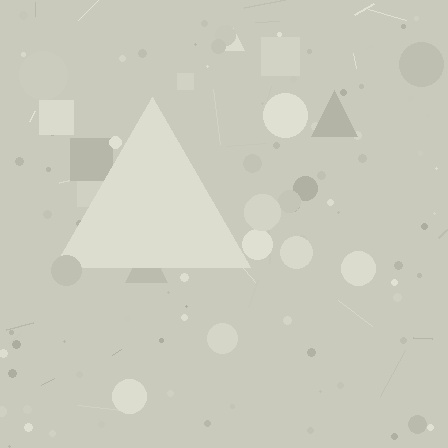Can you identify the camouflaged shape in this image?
The camouflaged shape is a triangle.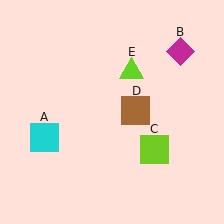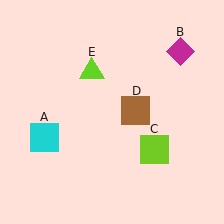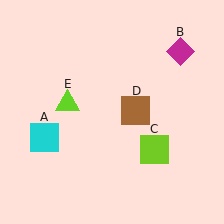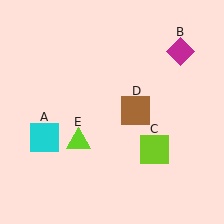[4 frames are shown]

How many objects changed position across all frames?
1 object changed position: lime triangle (object E).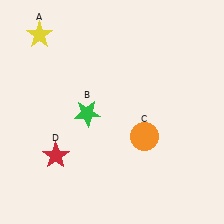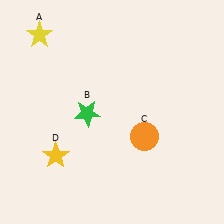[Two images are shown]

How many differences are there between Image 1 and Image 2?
There is 1 difference between the two images.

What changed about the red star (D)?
In Image 1, D is red. In Image 2, it changed to yellow.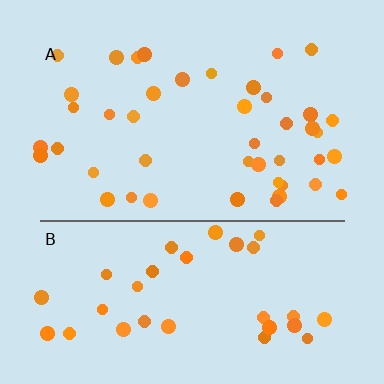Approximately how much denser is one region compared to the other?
Approximately 1.2× — region A over region B.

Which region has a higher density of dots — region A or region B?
A (the top).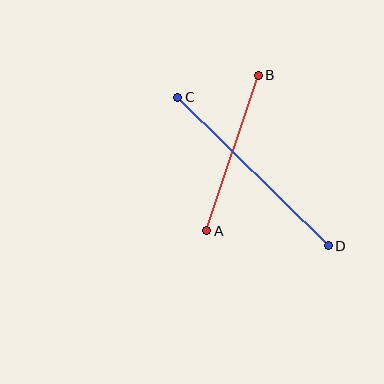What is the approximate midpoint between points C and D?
The midpoint is at approximately (253, 171) pixels.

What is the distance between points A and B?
The distance is approximately 164 pixels.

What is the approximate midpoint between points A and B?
The midpoint is at approximately (232, 153) pixels.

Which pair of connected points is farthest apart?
Points C and D are farthest apart.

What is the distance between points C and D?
The distance is approximately 212 pixels.